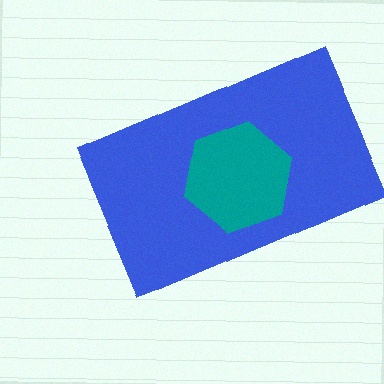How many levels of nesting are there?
2.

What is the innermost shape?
The teal hexagon.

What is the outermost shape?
The blue rectangle.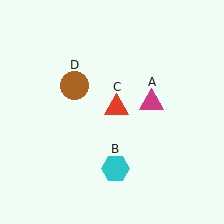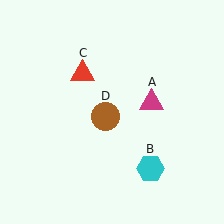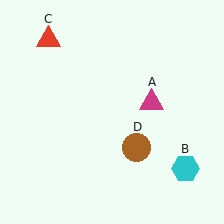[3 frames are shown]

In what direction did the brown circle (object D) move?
The brown circle (object D) moved down and to the right.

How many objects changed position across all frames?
3 objects changed position: cyan hexagon (object B), red triangle (object C), brown circle (object D).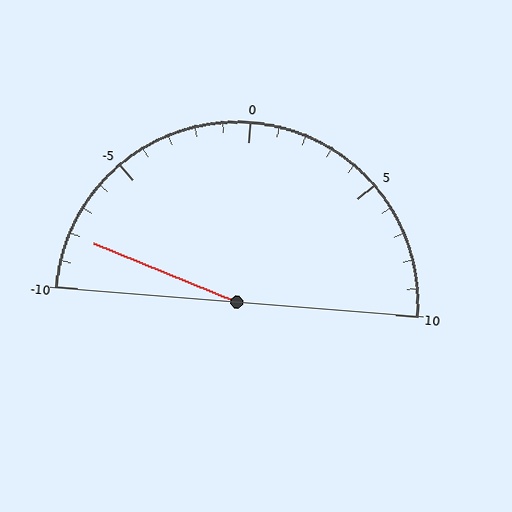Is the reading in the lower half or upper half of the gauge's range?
The reading is in the lower half of the range (-10 to 10).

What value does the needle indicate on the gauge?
The needle indicates approximately -8.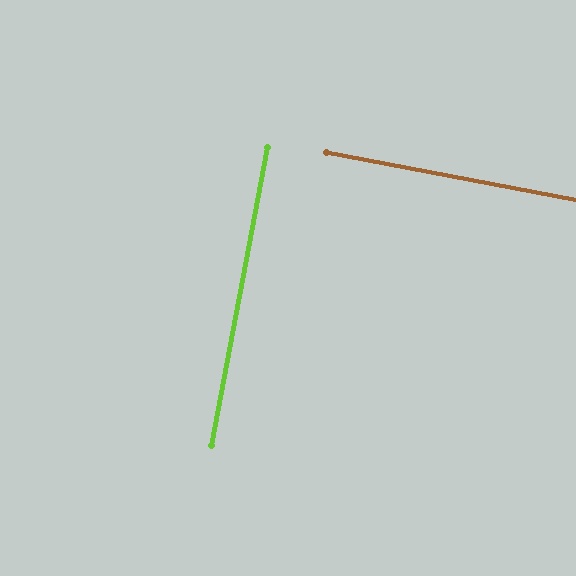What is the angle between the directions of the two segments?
Approximately 90 degrees.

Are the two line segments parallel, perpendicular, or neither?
Perpendicular — they meet at approximately 90°.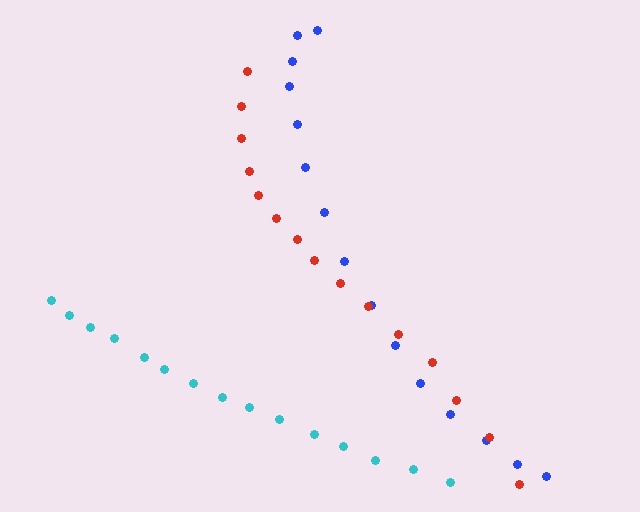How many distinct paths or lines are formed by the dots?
There are 3 distinct paths.